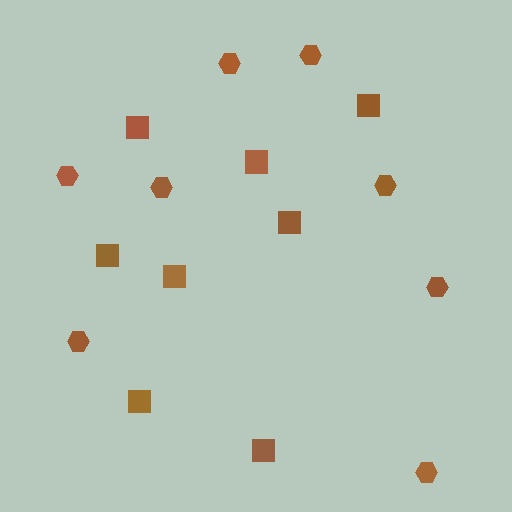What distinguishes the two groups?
There are 2 groups: one group of hexagons (8) and one group of squares (8).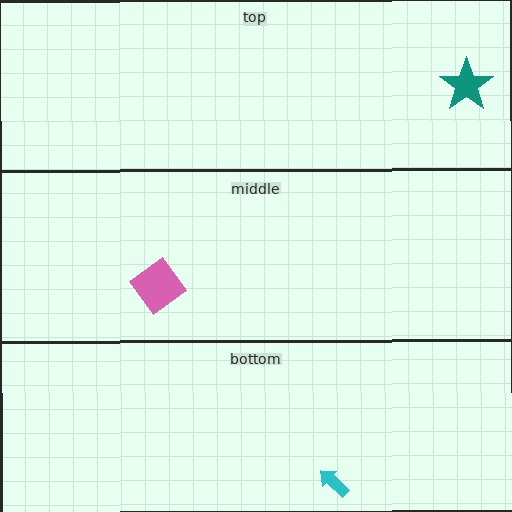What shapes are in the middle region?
The pink diamond.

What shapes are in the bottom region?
The cyan arrow.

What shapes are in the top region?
The teal star.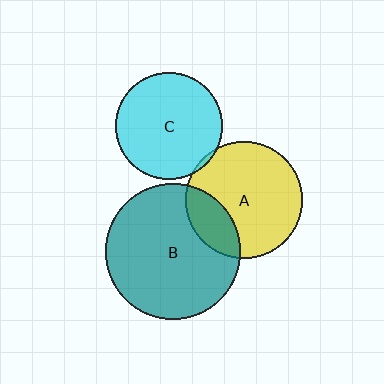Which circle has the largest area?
Circle B (teal).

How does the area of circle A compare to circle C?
Approximately 1.2 times.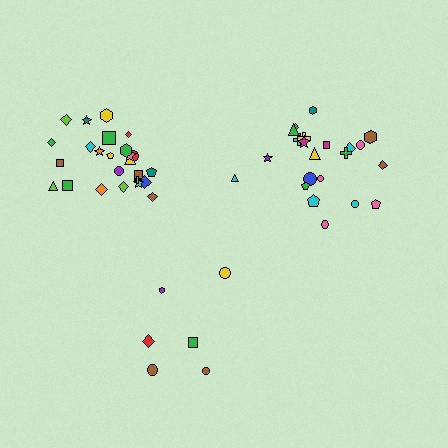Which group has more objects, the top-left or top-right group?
The top-left group.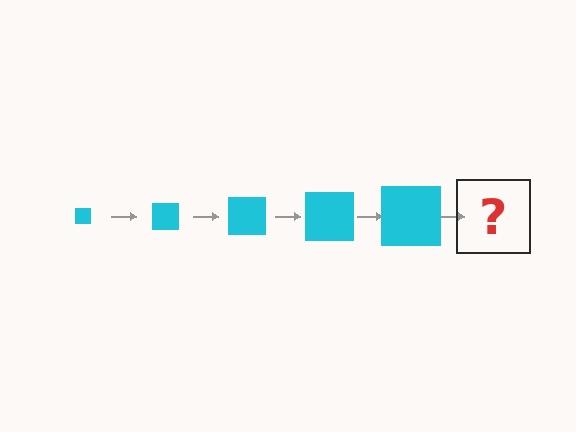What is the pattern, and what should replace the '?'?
The pattern is that the square gets progressively larger each step. The '?' should be a cyan square, larger than the previous one.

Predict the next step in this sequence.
The next step is a cyan square, larger than the previous one.